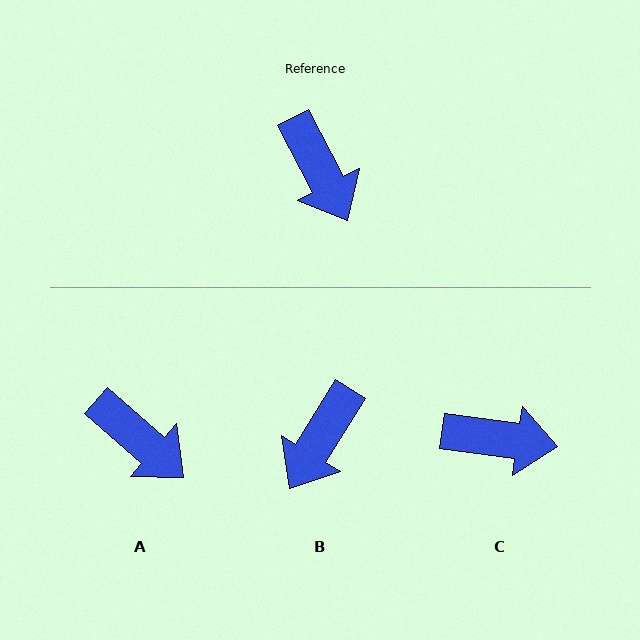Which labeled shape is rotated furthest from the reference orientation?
B, about 59 degrees away.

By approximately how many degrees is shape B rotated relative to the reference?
Approximately 59 degrees clockwise.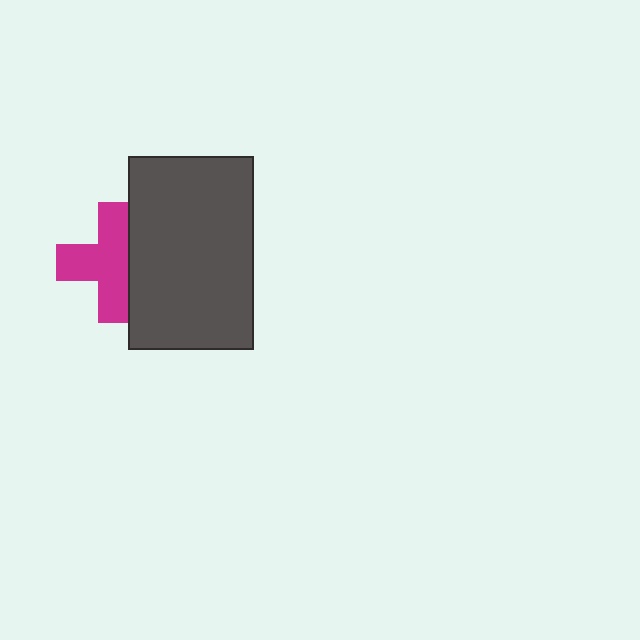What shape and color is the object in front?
The object in front is a dark gray rectangle.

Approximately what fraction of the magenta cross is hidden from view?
Roughly 33% of the magenta cross is hidden behind the dark gray rectangle.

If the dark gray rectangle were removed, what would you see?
You would see the complete magenta cross.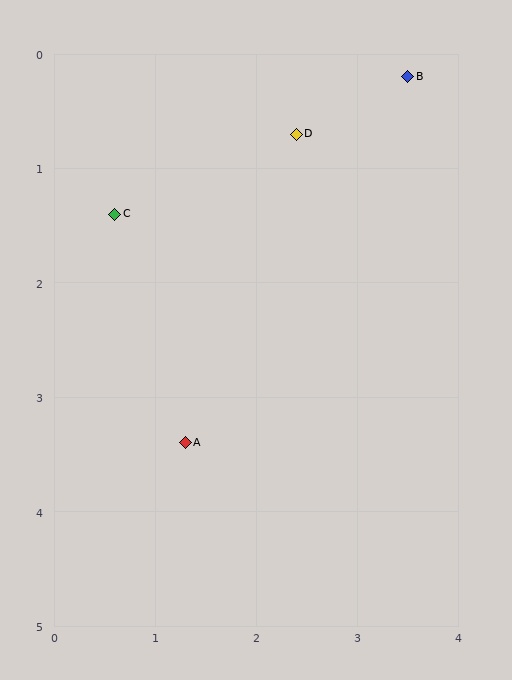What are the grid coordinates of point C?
Point C is at approximately (0.6, 1.4).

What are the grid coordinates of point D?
Point D is at approximately (2.4, 0.7).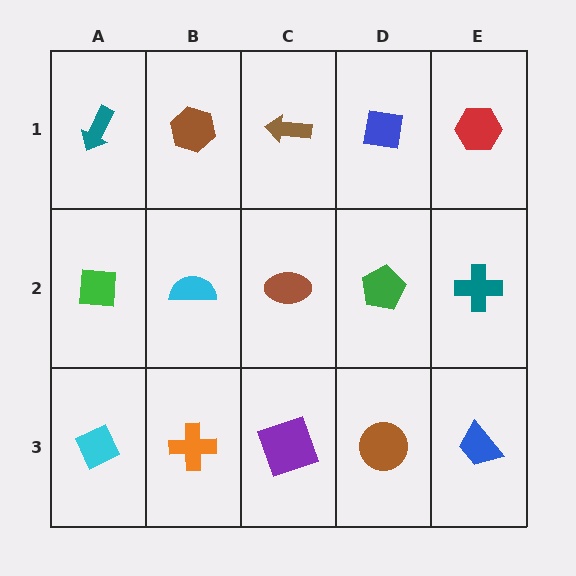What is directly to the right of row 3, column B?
A purple square.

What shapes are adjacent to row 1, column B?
A cyan semicircle (row 2, column B), a teal arrow (row 1, column A), a brown arrow (row 1, column C).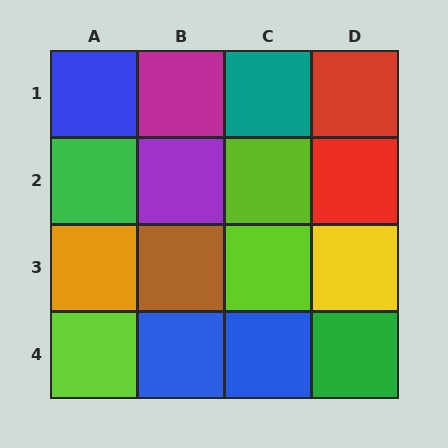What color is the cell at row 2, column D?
Red.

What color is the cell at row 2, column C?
Lime.